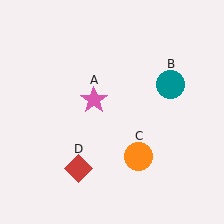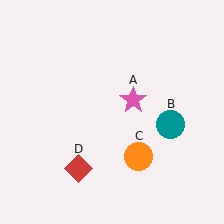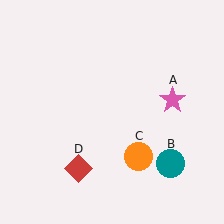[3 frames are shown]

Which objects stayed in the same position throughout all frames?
Orange circle (object C) and red diamond (object D) remained stationary.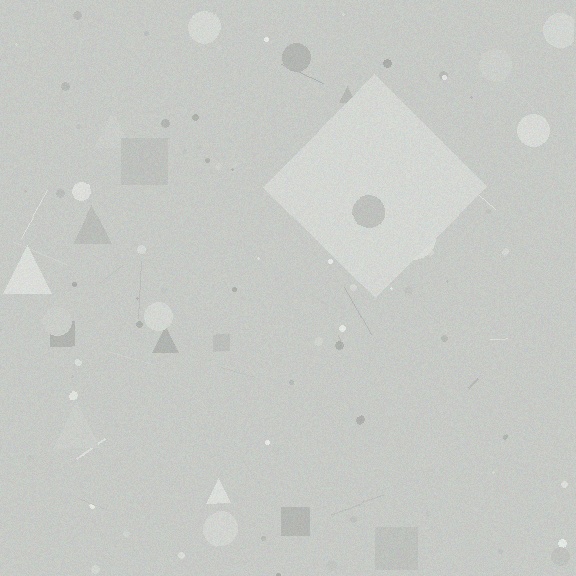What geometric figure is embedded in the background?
A diamond is embedded in the background.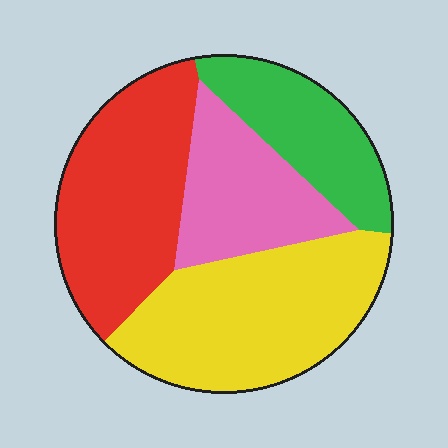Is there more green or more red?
Red.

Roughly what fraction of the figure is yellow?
Yellow covers roughly 35% of the figure.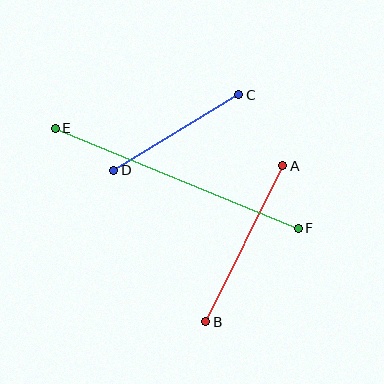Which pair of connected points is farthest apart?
Points E and F are farthest apart.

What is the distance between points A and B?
The distance is approximately 174 pixels.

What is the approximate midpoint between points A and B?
The midpoint is at approximately (244, 244) pixels.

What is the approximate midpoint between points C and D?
The midpoint is at approximately (176, 133) pixels.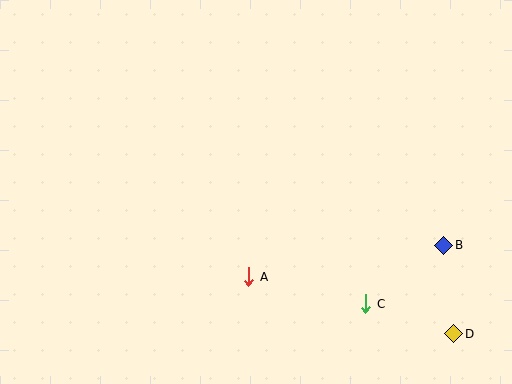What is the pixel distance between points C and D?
The distance between C and D is 93 pixels.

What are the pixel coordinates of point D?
Point D is at (454, 334).